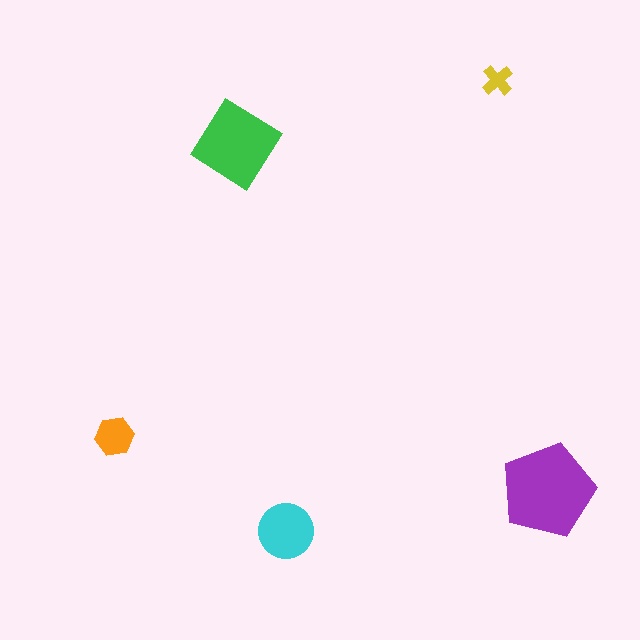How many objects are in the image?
There are 5 objects in the image.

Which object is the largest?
The purple pentagon.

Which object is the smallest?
The yellow cross.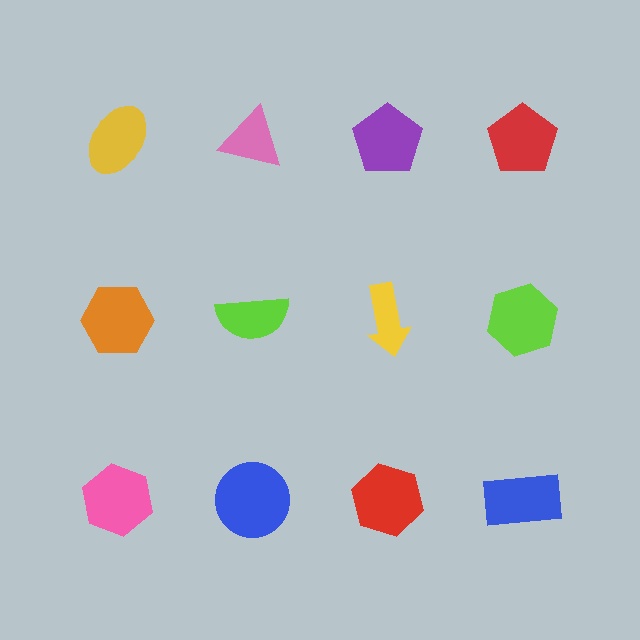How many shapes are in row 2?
4 shapes.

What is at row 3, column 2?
A blue circle.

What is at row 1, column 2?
A pink triangle.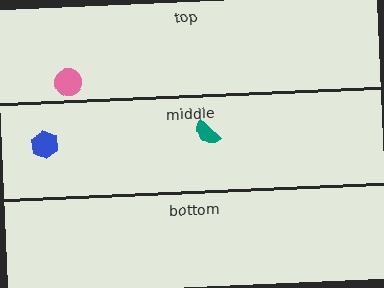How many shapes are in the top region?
1.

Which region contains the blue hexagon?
The middle region.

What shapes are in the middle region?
The blue hexagon, the teal semicircle.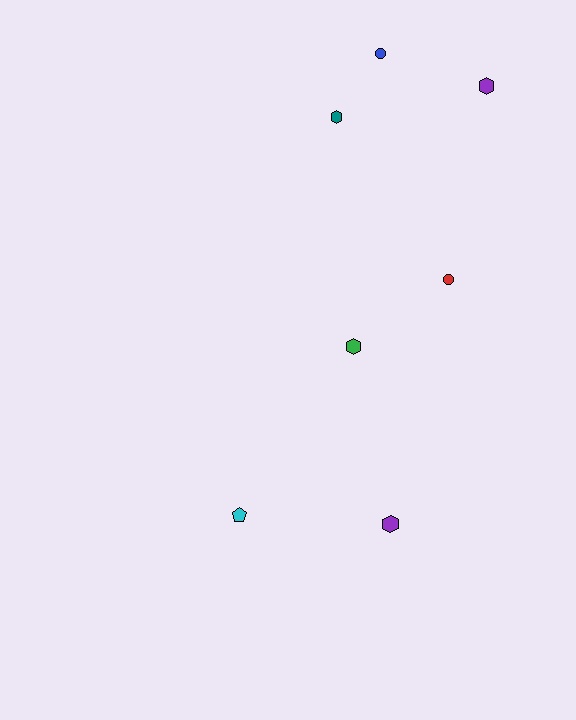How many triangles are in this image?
There are no triangles.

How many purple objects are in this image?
There are 2 purple objects.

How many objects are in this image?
There are 7 objects.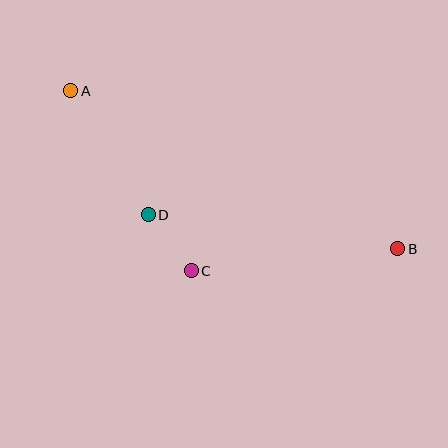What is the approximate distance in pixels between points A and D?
The distance between A and D is approximately 146 pixels.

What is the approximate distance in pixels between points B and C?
The distance between B and C is approximately 208 pixels.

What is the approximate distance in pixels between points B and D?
The distance between B and D is approximately 252 pixels.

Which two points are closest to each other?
Points C and D are closest to each other.